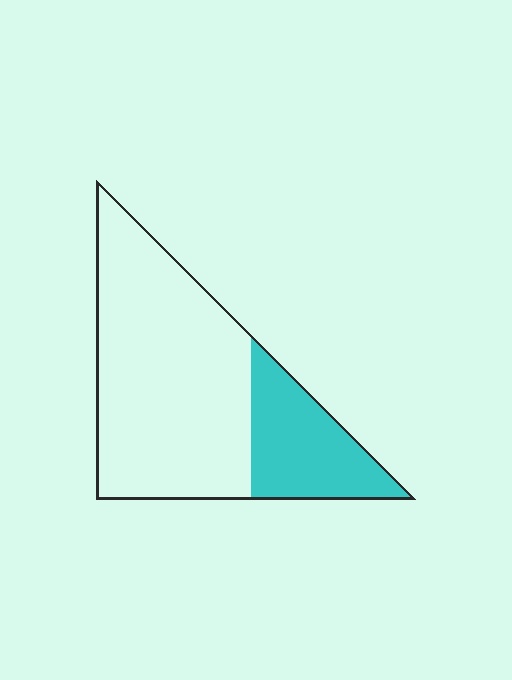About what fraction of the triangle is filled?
About one quarter (1/4).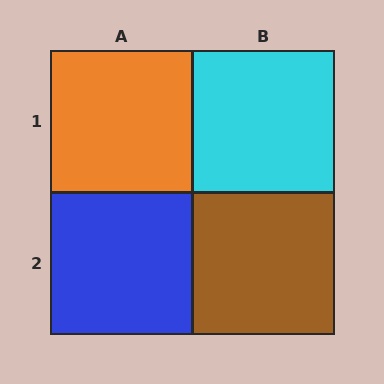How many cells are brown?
1 cell is brown.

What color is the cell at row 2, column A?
Blue.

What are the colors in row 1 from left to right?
Orange, cyan.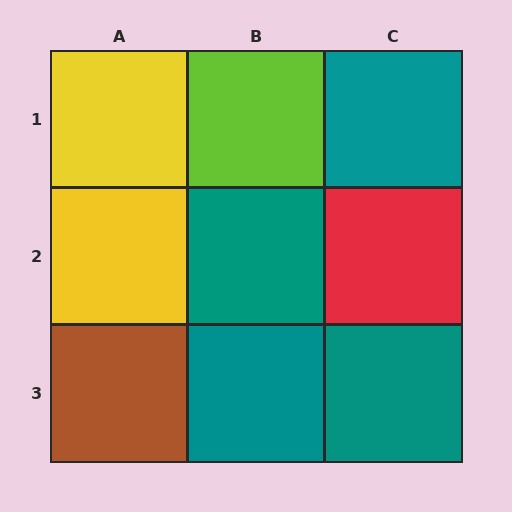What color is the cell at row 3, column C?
Teal.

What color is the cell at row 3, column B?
Teal.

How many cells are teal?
4 cells are teal.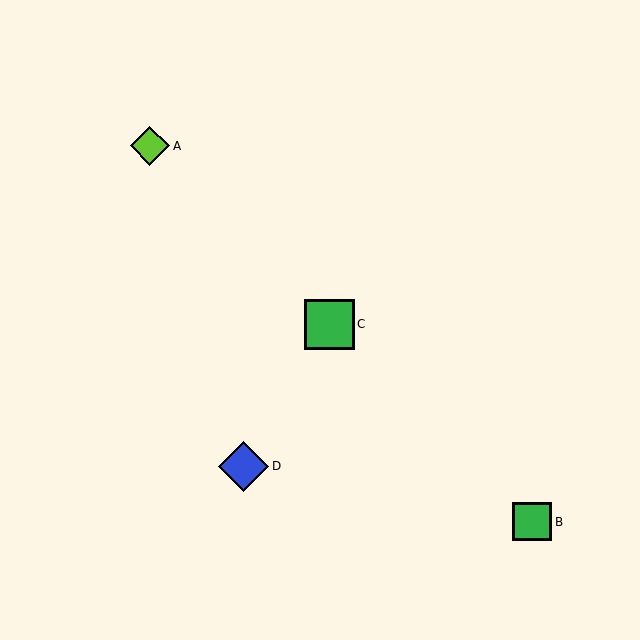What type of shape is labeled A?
Shape A is a lime diamond.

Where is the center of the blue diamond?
The center of the blue diamond is at (244, 466).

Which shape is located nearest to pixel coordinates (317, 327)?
The green square (labeled C) at (329, 324) is nearest to that location.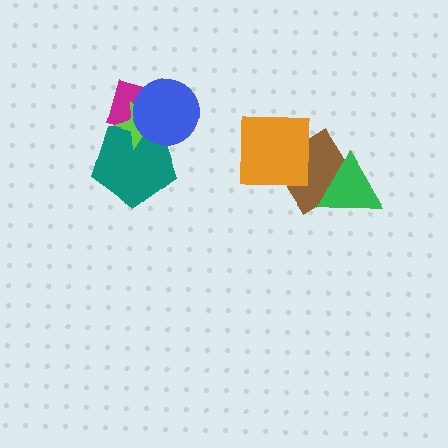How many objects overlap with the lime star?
3 objects overlap with the lime star.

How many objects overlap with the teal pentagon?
3 objects overlap with the teal pentagon.